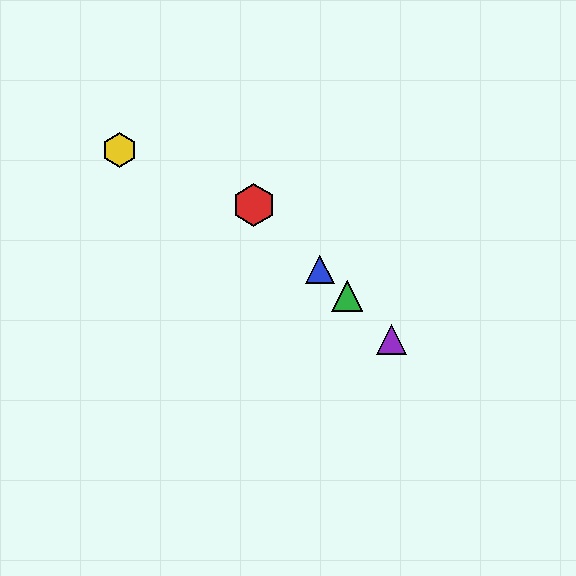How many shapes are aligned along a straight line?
4 shapes (the red hexagon, the blue triangle, the green triangle, the purple triangle) are aligned along a straight line.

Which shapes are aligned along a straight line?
The red hexagon, the blue triangle, the green triangle, the purple triangle are aligned along a straight line.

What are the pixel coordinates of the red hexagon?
The red hexagon is at (254, 205).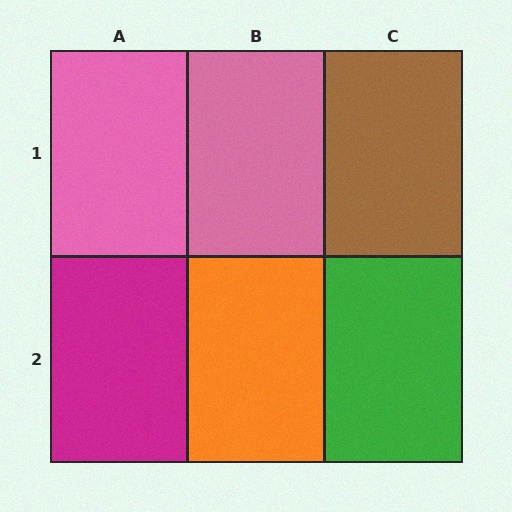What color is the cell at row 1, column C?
Brown.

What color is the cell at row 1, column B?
Pink.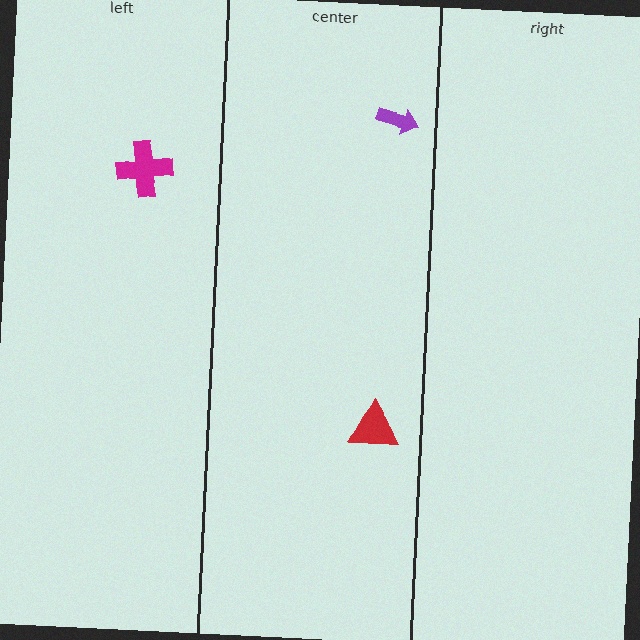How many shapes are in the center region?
2.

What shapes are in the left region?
The magenta cross.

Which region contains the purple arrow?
The center region.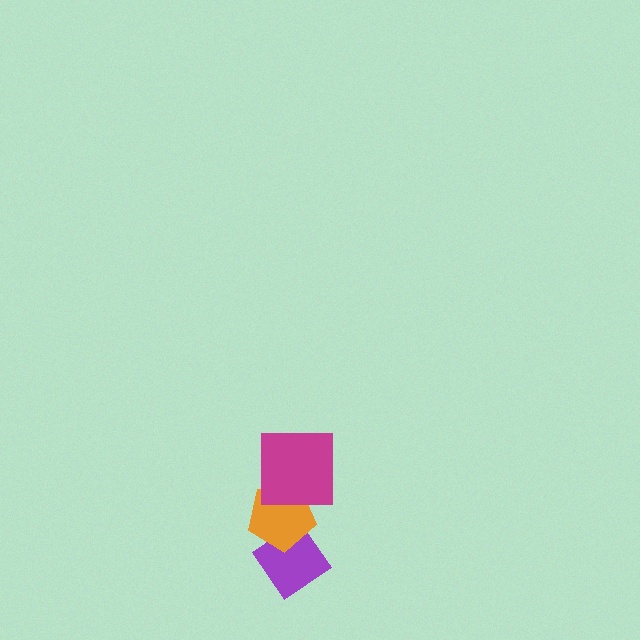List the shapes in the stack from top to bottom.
From top to bottom: the magenta square, the orange pentagon, the purple diamond.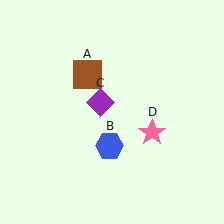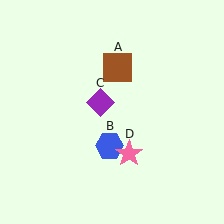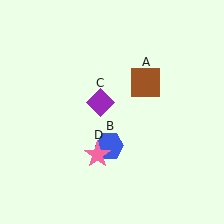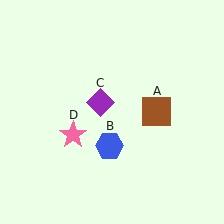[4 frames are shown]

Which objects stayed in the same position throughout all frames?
Blue hexagon (object B) and purple diamond (object C) remained stationary.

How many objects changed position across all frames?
2 objects changed position: brown square (object A), pink star (object D).